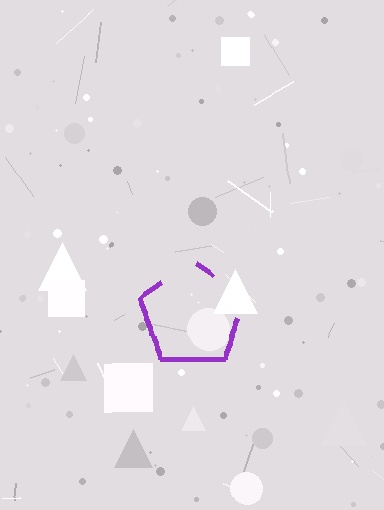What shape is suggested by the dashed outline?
The dashed outline suggests a pentagon.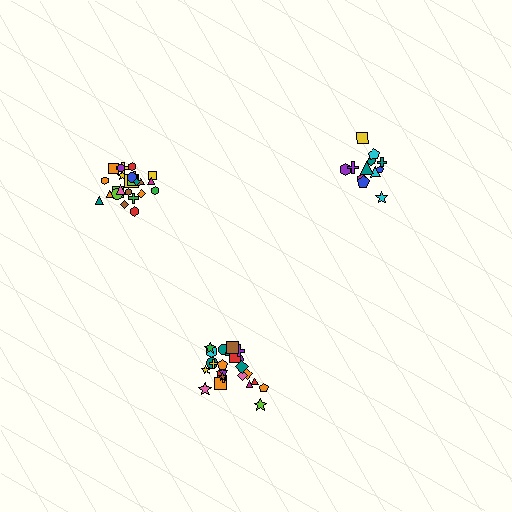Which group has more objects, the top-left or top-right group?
The top-left group.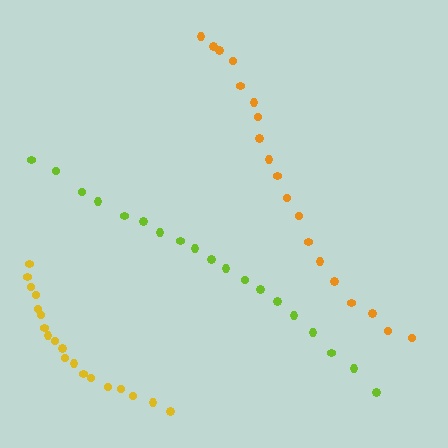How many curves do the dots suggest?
There are 3 distinct paths.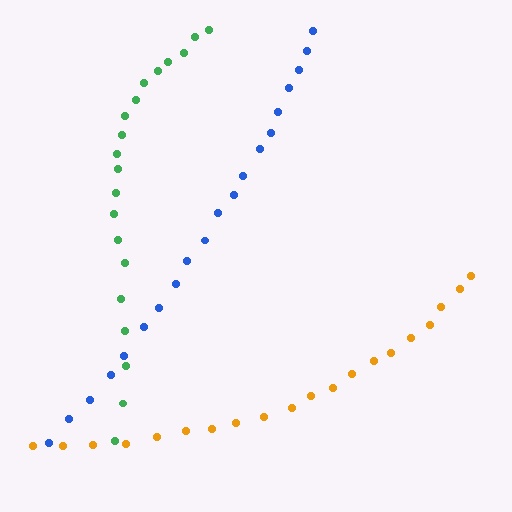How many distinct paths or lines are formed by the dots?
There are 3 distinct paths.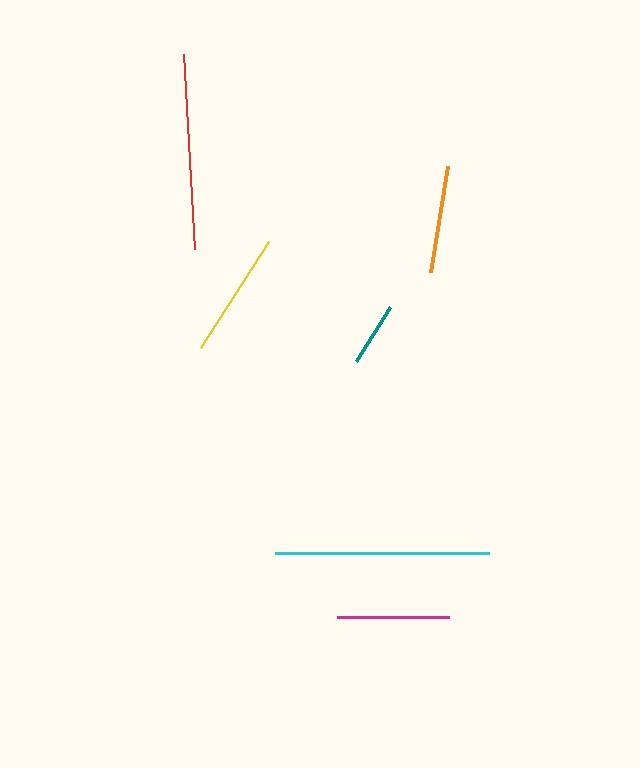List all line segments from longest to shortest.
From longest to shortest: cyan, red, yellow, magenta, orange, teal.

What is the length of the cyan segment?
The cyan segment is approximately 214 pixels long.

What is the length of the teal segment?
The teal segment is approximately 64 pixels long.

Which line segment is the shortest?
The teal line is the shortest at approximately 64 pixels.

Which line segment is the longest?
The cyan line is the longest at approximately 214 pixels.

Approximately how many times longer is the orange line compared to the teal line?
The orange line is approximately 1.7 times the length of the teal line.